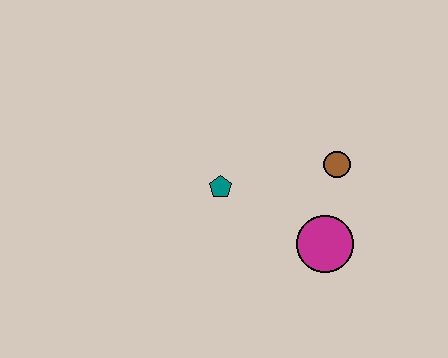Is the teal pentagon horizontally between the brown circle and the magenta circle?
No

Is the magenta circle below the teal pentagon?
Yes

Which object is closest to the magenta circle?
The brown circle is closest to the magenta circle.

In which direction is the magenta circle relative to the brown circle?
The magenta circle is below the brown circle.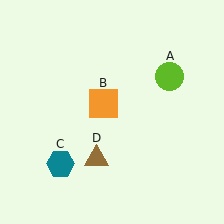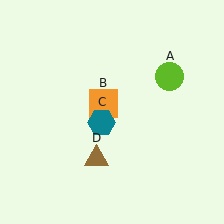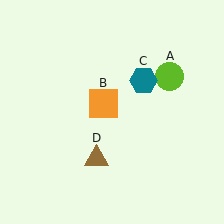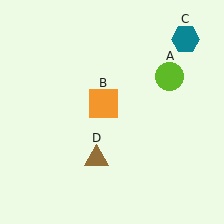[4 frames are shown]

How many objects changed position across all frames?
1 object changed position: teal hexagon (object C).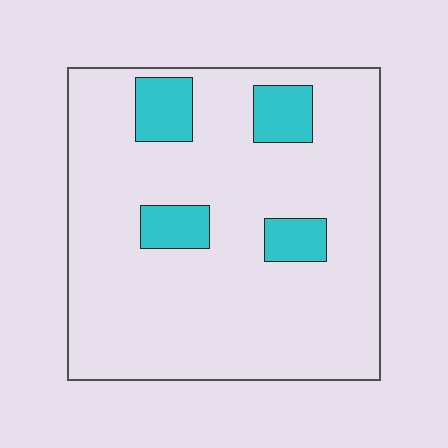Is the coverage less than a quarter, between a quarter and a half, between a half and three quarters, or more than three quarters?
Less than a quarter.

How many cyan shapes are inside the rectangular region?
4.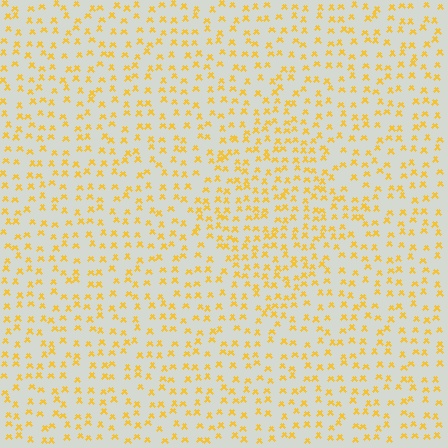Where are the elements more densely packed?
The elements are more densely packed inside the diamond boundary.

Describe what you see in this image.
The image contains small yellow elements arranged at two different densities. A diamond-shaped region is visible where the elements are more densely packed than the surrounding area.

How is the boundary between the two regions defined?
The boundary is defined by a change in element density (approximately 1.5x ratio). All elements are the same color, size, and shape.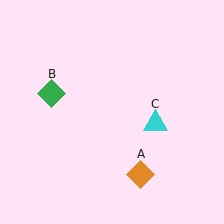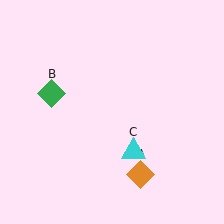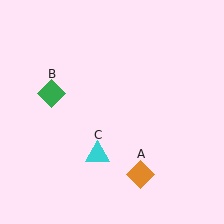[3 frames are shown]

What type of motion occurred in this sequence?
The cyan triangle (object C) rotated clockwise around the center of the scene.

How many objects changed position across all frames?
1 object changed position: cyan triangle (object C).